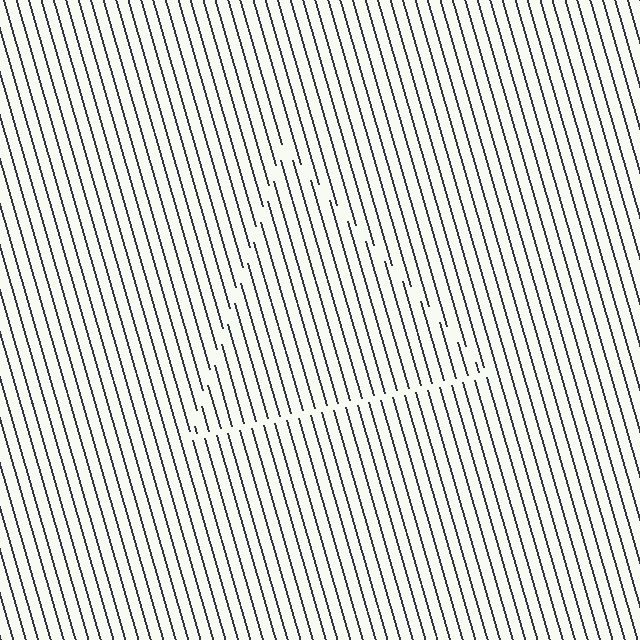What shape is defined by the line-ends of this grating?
An illusory triangle. The interior of the shape contains the same grating, shifted by half a period — the contour is defined by the phase discontinuity where line-ends from the inner and outer gratings abut.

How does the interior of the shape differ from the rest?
The interior of the shape contains the same grating, shifted by half a period — the contour is defined by the phase discontinuity where line-ends from the inner and outer gratings abut.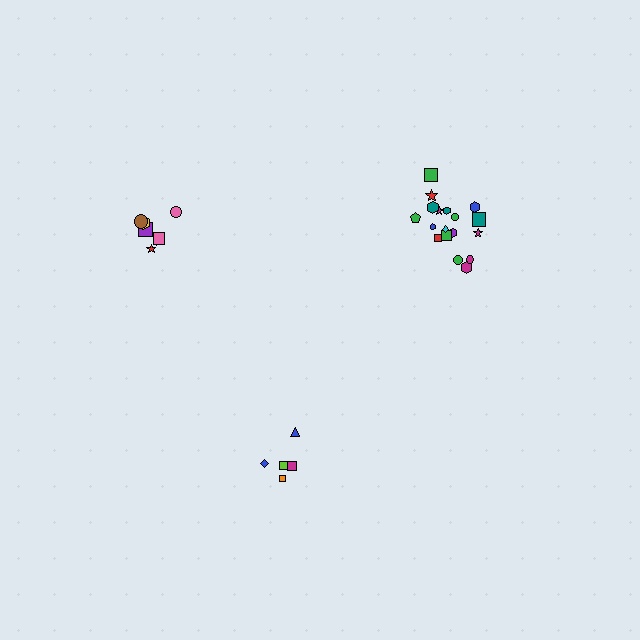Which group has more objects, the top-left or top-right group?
The top-right group.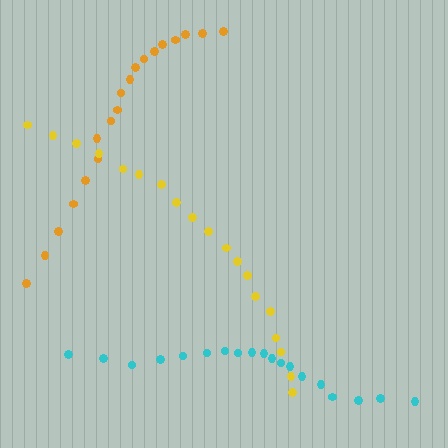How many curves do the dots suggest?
There are 3 distinct paths.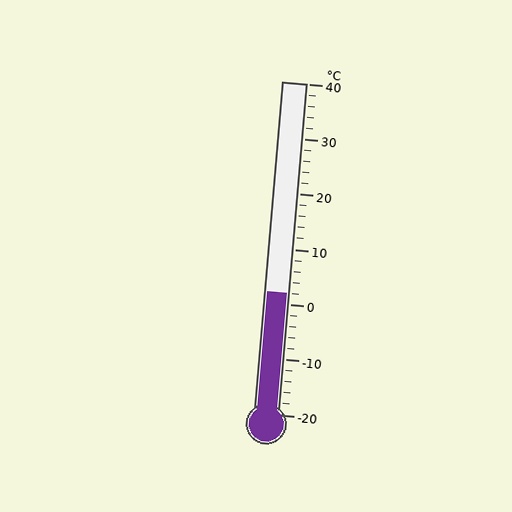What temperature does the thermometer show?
The thermometer shows approximately 2°C.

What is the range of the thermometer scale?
The thermometer scale ranges from -20°C to 40°C.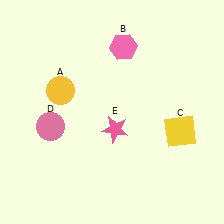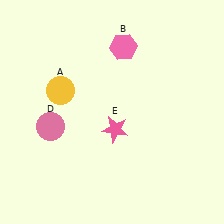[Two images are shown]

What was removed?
The yellow square (C) was removed in Image 2.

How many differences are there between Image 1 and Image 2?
There is 1 difference between the two images.